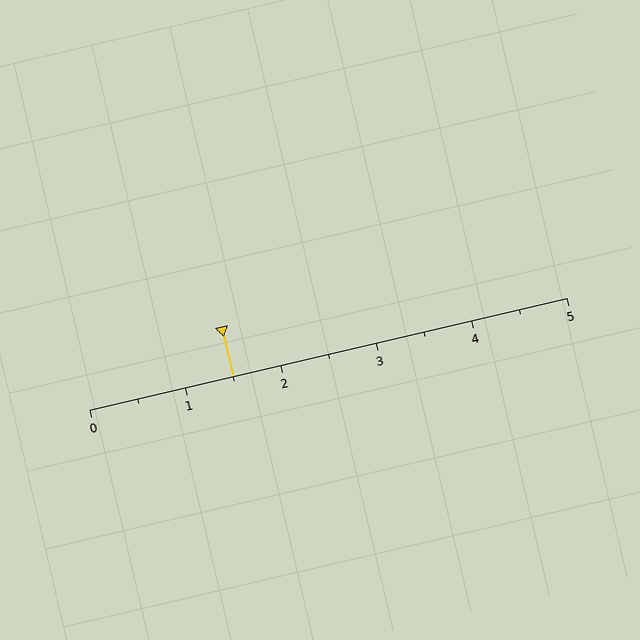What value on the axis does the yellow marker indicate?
The marker indicates approximately 1.5.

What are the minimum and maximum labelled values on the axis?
The axis runs from 0 to 5.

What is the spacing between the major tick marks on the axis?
The major ticks are spaced 1 apart.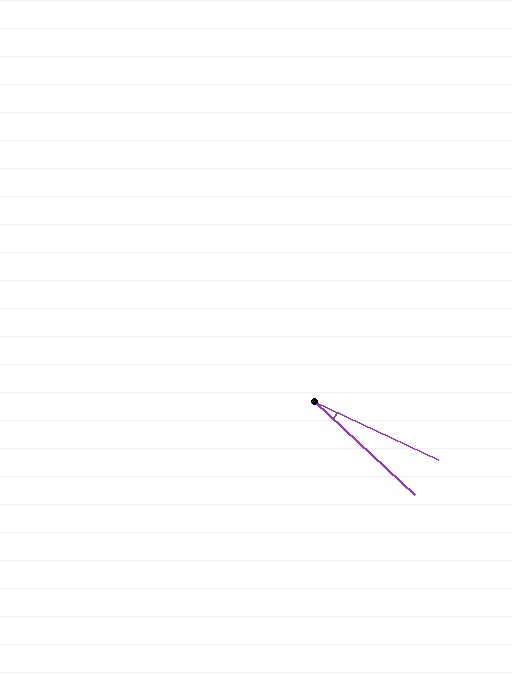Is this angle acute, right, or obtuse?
It is acute.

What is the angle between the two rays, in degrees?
Approximately 18 degrees.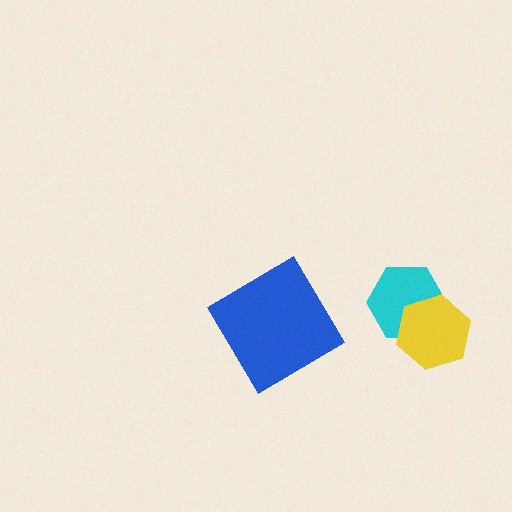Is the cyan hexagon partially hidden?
Yes, it is partially covered by another shape.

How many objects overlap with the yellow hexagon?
1 object overlaps with the yellow hexagon.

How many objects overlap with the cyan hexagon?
1 object overlaps with the cyan hexagon.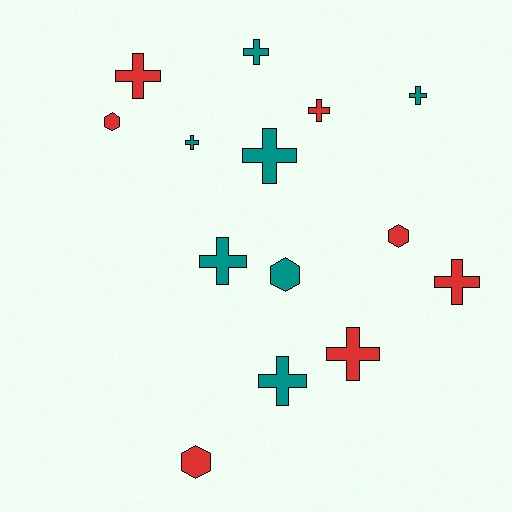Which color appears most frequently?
Teal, with 7 objects.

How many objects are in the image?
There are 14 objects.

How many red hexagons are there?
There are 3 red hexagons.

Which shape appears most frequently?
Cross, with 10 objects.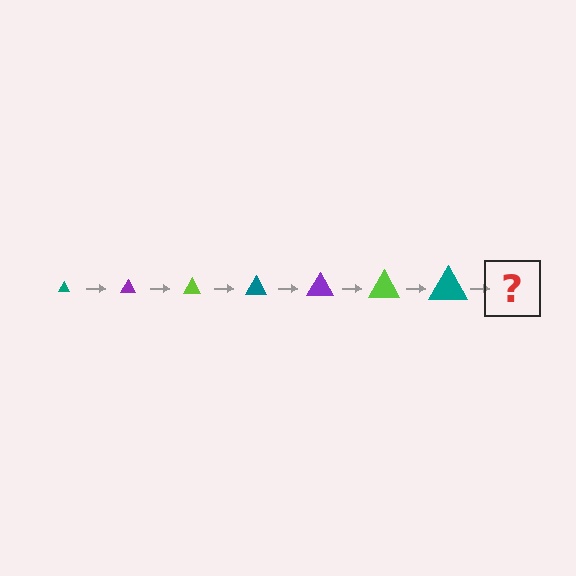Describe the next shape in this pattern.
It should be a purple triangle, larger than the previous one.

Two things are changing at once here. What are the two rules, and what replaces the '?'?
The two rules are that the triangle grows larger each step and the color cycles through teal, purple, and lime. The '?' should be a purple triangle, larger than the previous one.